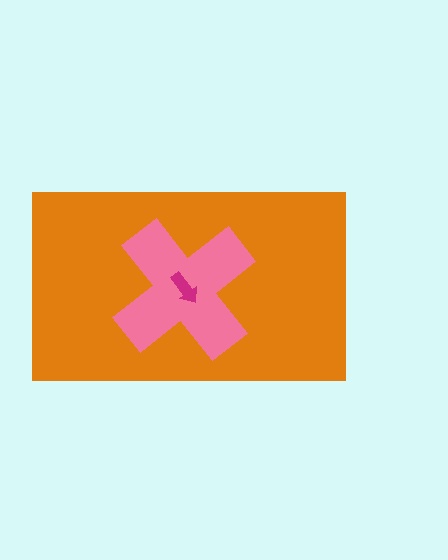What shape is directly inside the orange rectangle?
The pink cross.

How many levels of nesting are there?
3.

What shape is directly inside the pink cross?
The magenta arrow.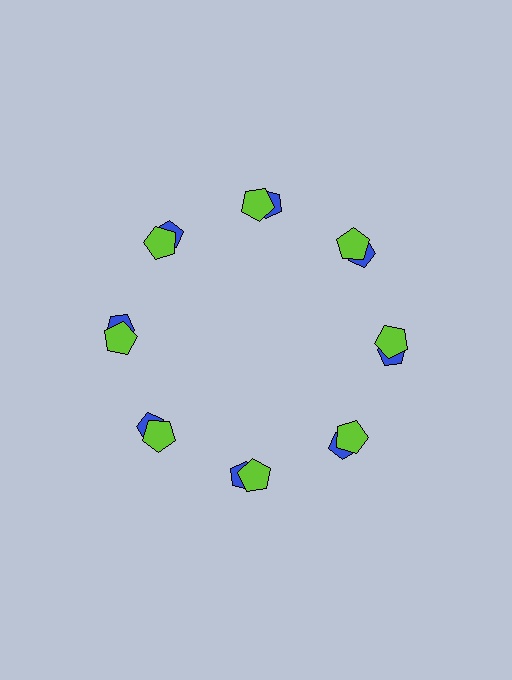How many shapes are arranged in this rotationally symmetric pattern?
There are 16 shapes, arranged in 8 groups of 2.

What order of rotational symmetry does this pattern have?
This pattern has 8-fold rotational symmetry.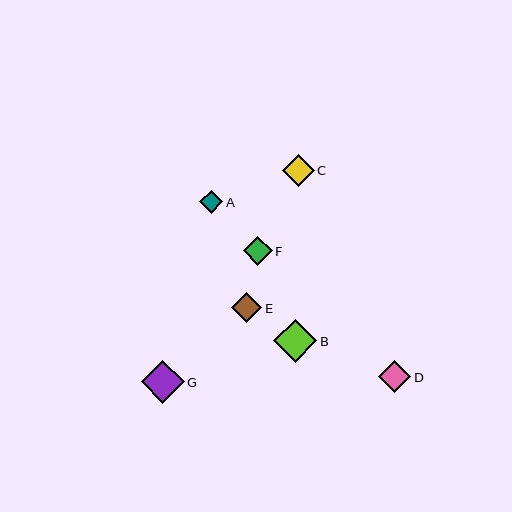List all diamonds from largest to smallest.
From largest to smallest: B, G, C, D, E, F, A.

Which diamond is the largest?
Diamond B is the largest with a size of approximately 43 pixels.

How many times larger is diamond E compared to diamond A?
Diamond E is approximately 1.3 times the size of diamond A.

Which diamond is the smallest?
Diamond A is the smallest with a size of approximately 23 pixels.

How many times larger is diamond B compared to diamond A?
Diamond B is approximately 1.9 times the size of diamond A.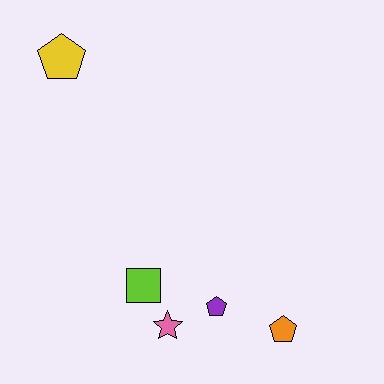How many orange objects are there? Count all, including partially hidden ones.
There is 1 orange object.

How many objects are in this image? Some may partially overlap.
There are 5 objects.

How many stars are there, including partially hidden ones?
There is 1 star.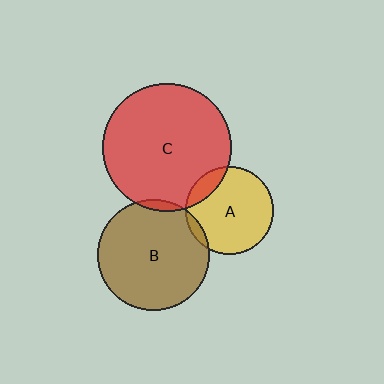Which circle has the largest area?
Circle C (red).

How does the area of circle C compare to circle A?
Approximately 2.1 times.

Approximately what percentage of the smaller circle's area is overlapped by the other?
Approximately 5%.